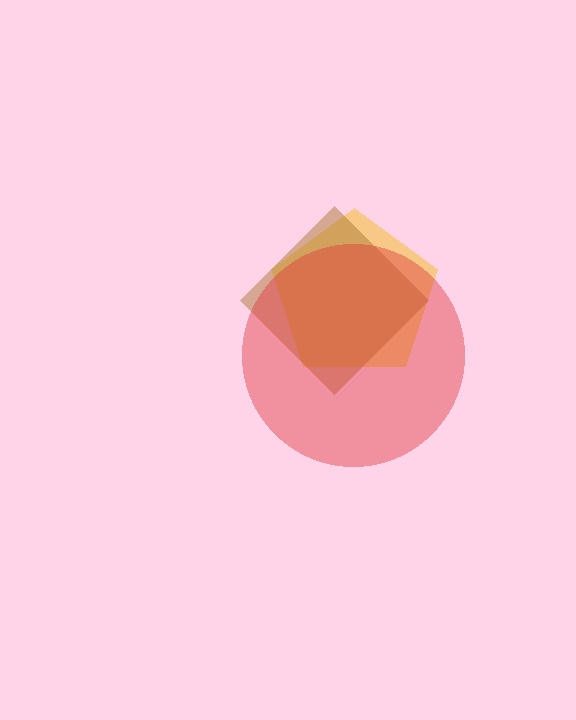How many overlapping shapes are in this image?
There are 3 overlapping shapes in the image.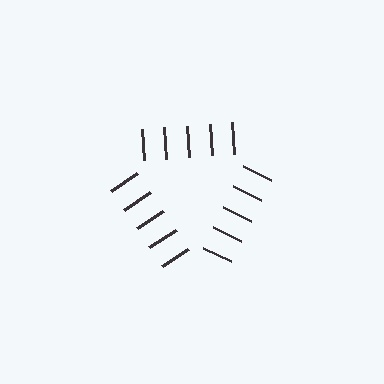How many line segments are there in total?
15 — 5 along each of the 3 edges.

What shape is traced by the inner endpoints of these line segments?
An illusory triangle — the line segments terminate on its edges but no continuous stroke is drawn.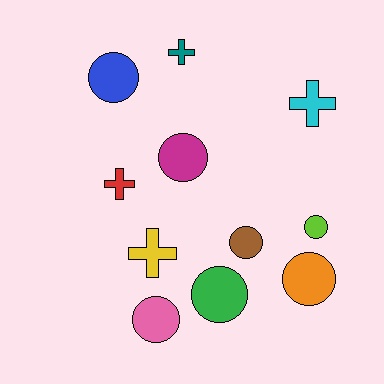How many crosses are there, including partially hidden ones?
There are 4 crosses.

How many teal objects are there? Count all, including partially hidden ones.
There is 1 teal object.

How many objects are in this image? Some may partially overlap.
There are 11 objects.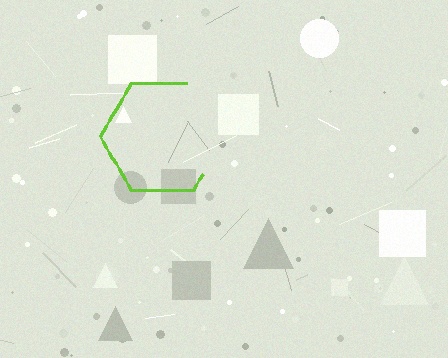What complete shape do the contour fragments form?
The contour fragments form a hexagon.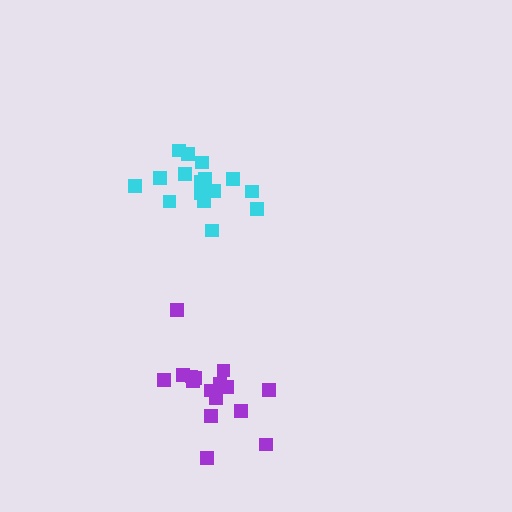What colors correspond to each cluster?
The clusters are colored: cyan, purple.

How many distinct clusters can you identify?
There are 2 distinct clusters.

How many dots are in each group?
Group 1: 17 dots, Group 2: 16 dots (33 total).